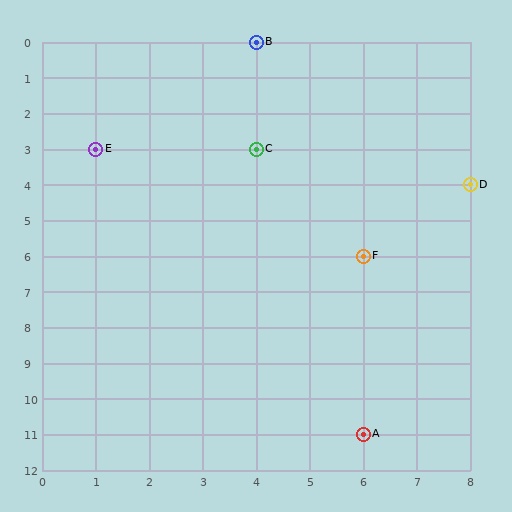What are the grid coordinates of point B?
Point B is at grid coordinates (4, 0).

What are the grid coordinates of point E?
Point E is at grid coordinates (1, 3).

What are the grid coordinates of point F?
Point F is at grid coordinates (6, 6).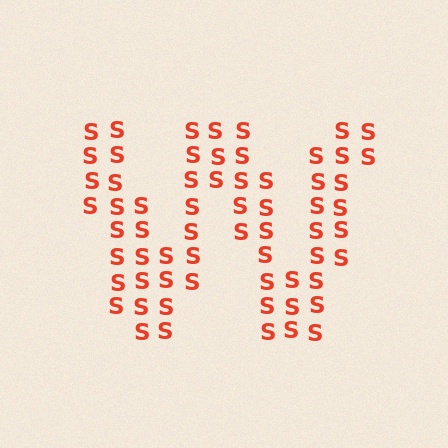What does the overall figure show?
The overall figure shows the letter W.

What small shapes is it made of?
It is made of small letter S's.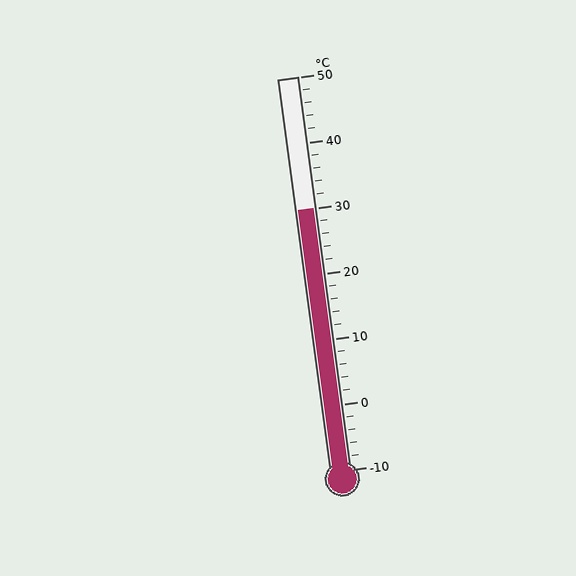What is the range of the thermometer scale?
The thermometer scale ranges from -10°C to 50°C.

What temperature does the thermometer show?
The thermometer shows approximately 30°C.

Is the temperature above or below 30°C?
The temperature is at 30°C.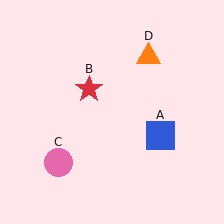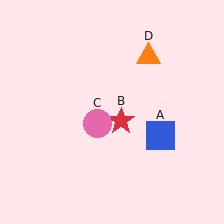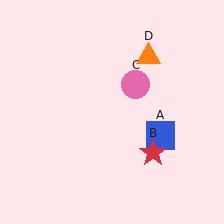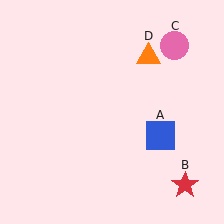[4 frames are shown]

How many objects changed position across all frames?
2 objects changed position: red star (object B), pink circle (object C).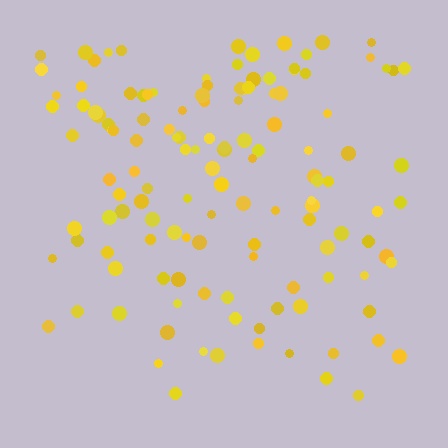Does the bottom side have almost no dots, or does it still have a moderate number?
Still a moderate number, just noticeably fewer than the top.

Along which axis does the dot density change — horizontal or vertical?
Vertical.